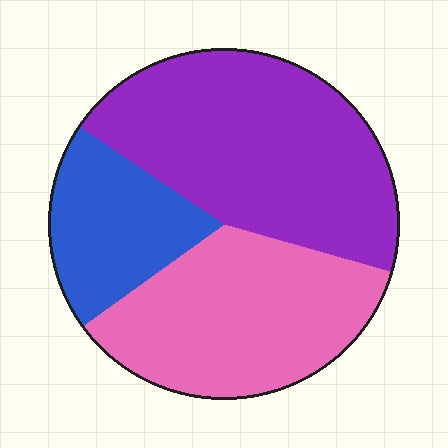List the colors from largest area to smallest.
From largest to smallest: purple, pink, blue.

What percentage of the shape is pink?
Pink takes up between a third and a half of the shape.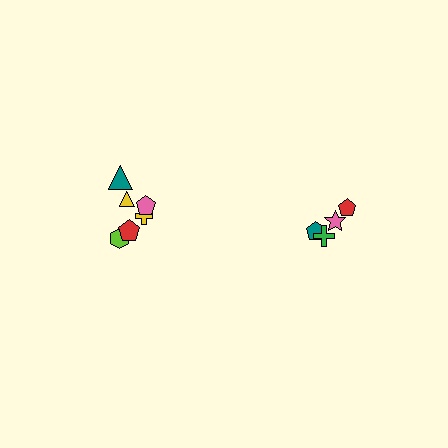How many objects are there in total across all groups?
There are 10 objects.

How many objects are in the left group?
There are 6 objects.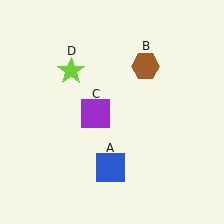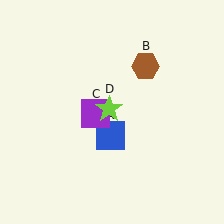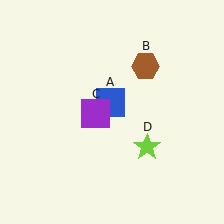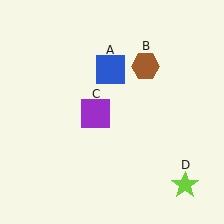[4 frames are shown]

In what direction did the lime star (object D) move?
The lime star (object D) moved down and to the right.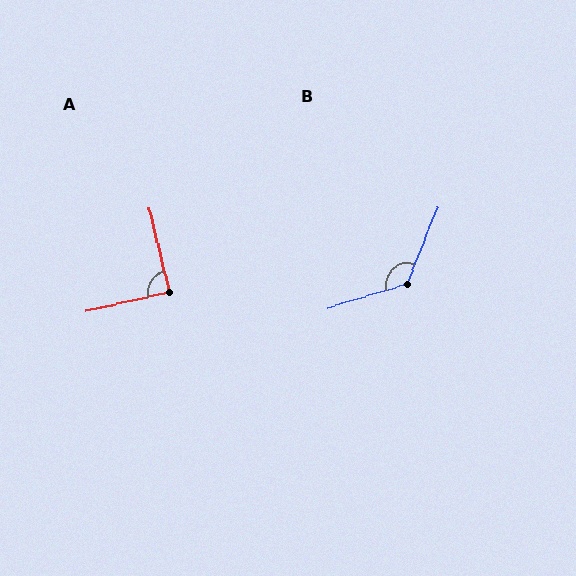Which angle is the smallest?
A, at approximately 89 degrees.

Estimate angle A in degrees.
Approximately 89 degrees.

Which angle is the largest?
B, at approximately 129 degrees.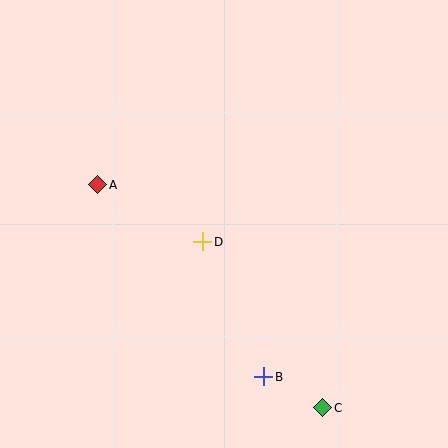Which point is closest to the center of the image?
Point D at (203, 242) is closest to the center.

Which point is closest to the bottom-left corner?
Point B is closest to the bottom-left corner.